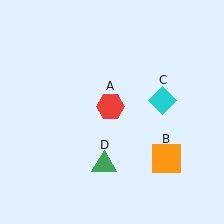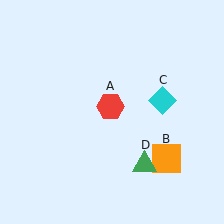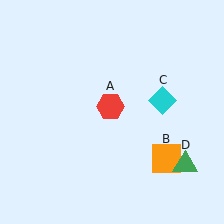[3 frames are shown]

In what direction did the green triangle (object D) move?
The green triangle (object D) moved right.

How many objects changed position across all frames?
1 object changed position: green triangle (object D).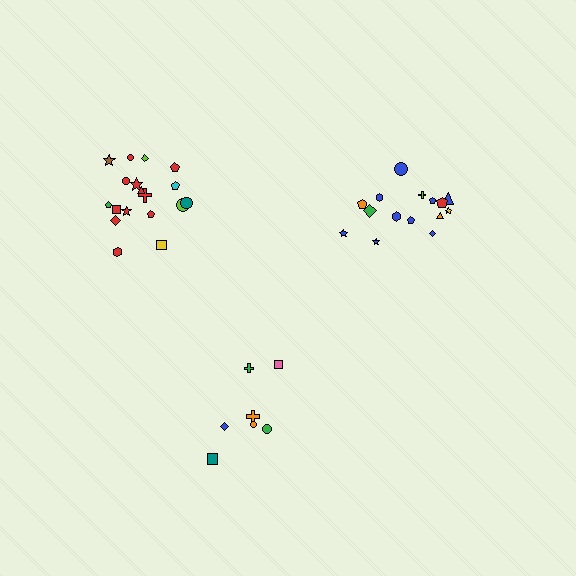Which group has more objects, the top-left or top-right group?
The top-left group.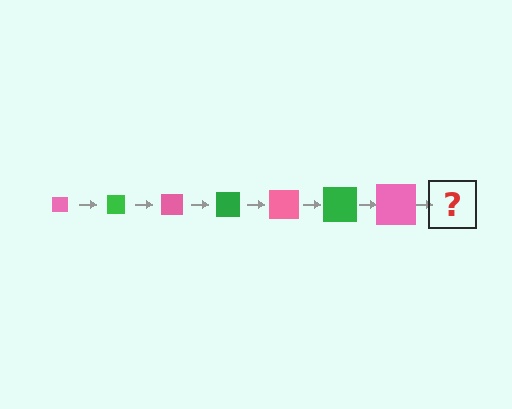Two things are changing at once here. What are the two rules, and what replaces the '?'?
The two rules are that the square grows larger each step and the color cycles through pink and green. The '?' should be a green square, larger than the previous one.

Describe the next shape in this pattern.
It should be a green square, larger than the previous one.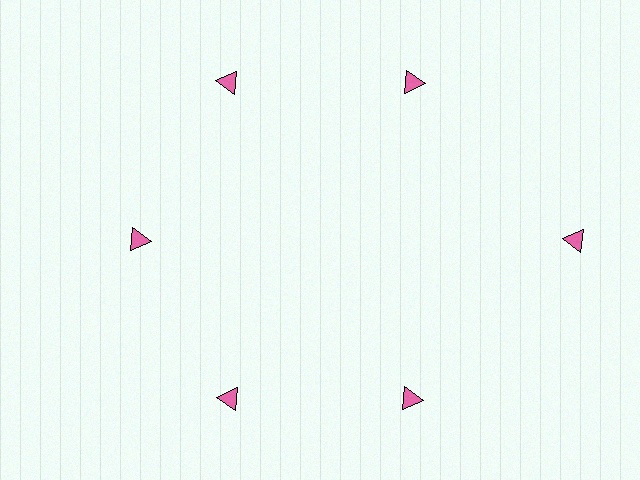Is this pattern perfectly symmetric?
No. The 6 pink triangles are arranged in a ring, but one element near the 3 o'clock position is pushed outward from the center, breaking the 6-fold rotational symmetry.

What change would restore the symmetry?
The symmetry would be restored by moving it inward, back onto the ring so that all 6 triangles sit at equal angles and equal distance from the center.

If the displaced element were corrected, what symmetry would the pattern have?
It would have 6-fold rotational symmetry — the pattern would map onto itself every 60 degrees.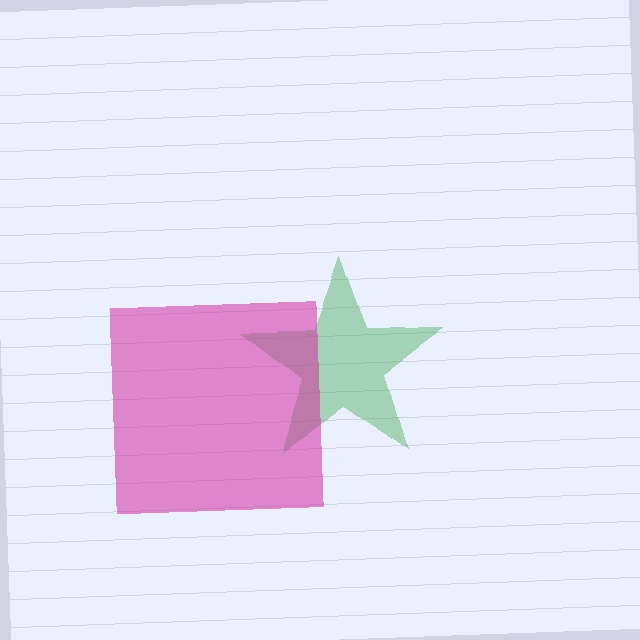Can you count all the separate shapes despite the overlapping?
Yes, there are 2 separate shapes.